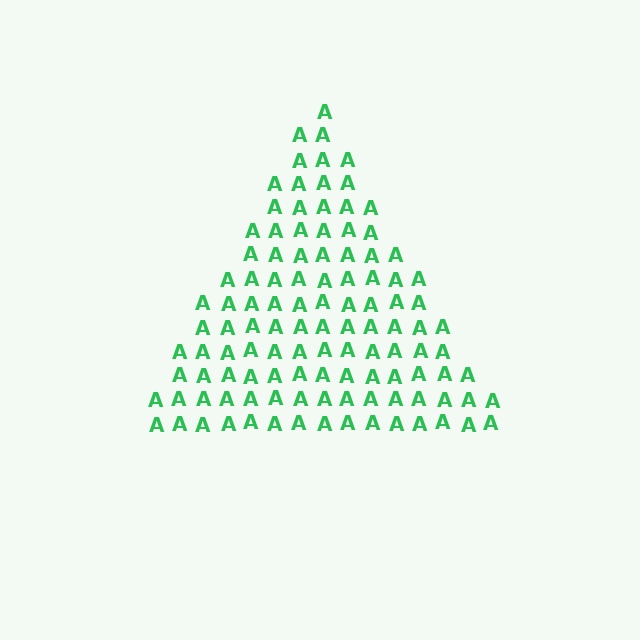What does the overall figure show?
The overall figure shows a triangle.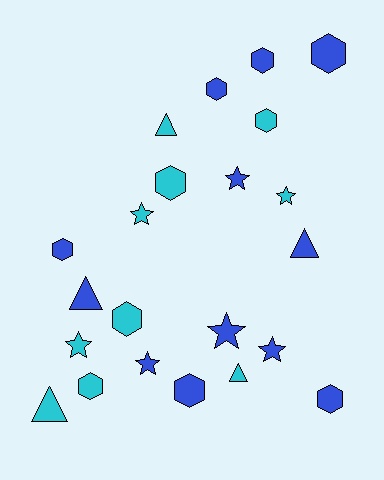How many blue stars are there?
There are 4 blue stars.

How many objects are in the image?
There are 22 objects.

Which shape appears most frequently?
Hexagon, with 10 objects.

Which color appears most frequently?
Blue, with 12 objects.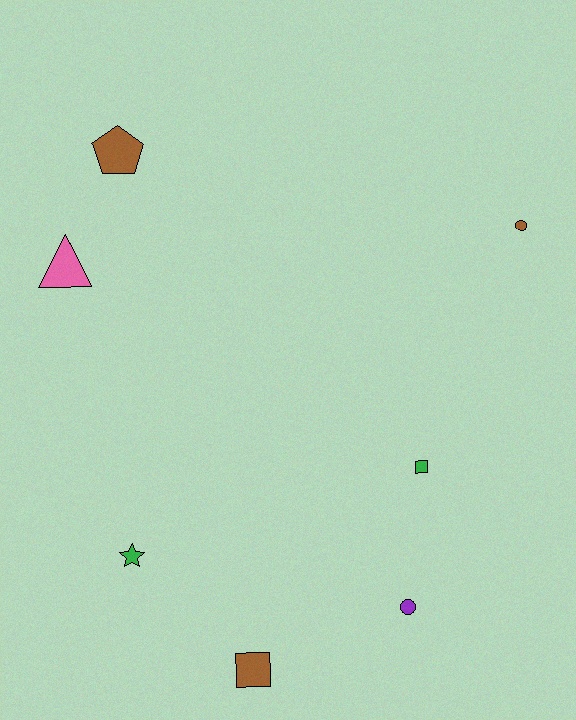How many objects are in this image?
There are 7 objects.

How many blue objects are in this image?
There are no blue objects.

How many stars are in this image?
There is 1 star.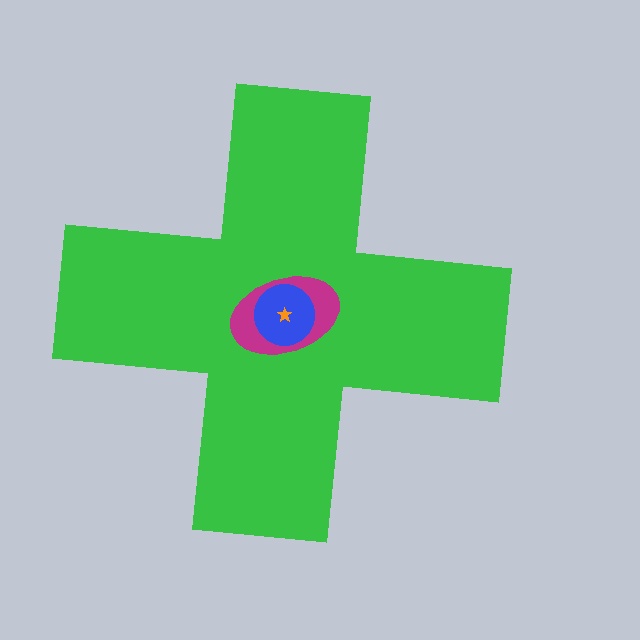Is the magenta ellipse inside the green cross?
Yes.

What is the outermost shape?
The green cross.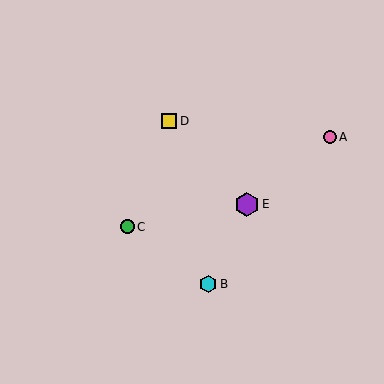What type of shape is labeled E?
Shape E is a purple hexagon.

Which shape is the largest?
The purple hexagon (labeled E) is the largest.